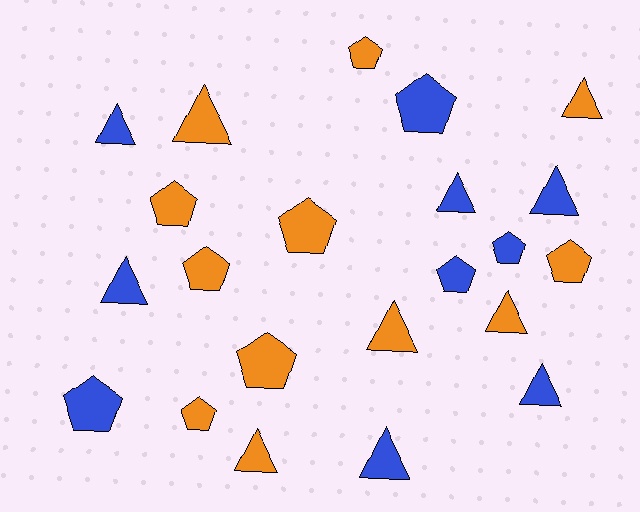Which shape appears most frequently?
Pentagon, with 11 objects.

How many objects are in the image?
There are 22 objects.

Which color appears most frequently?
Orange, with 12 objects.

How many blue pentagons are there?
There are 4 blue pentagons.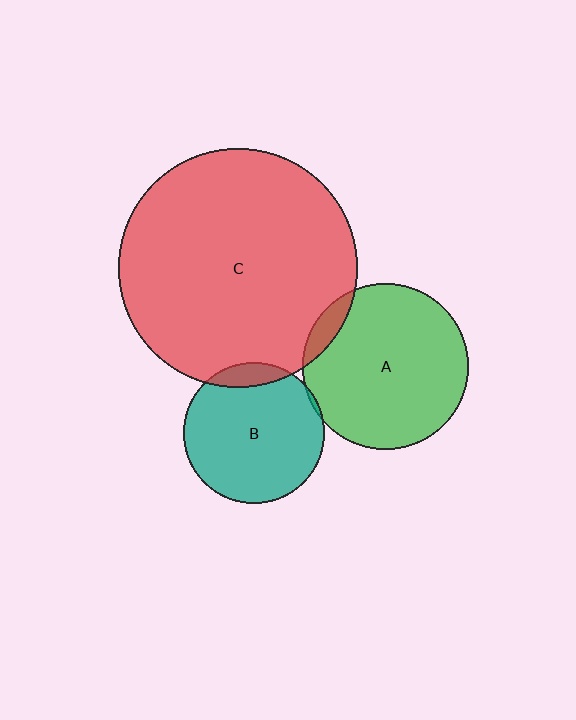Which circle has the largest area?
Circle C (red).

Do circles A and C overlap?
Yes.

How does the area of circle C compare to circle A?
Approximately 2.1 times.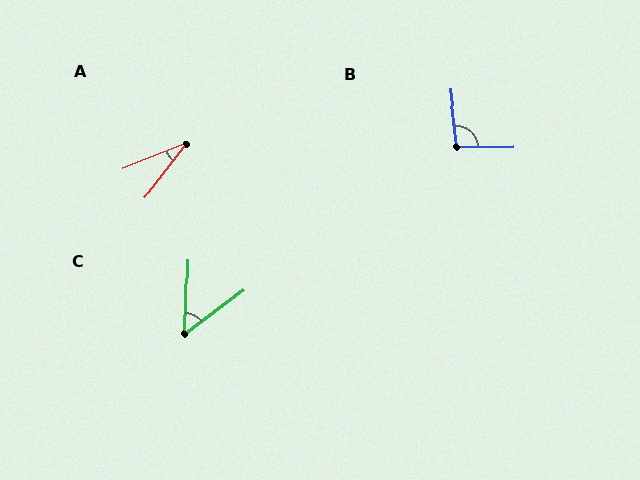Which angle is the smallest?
A, at approximately 30 degrees.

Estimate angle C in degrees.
Approximately 51 degrees.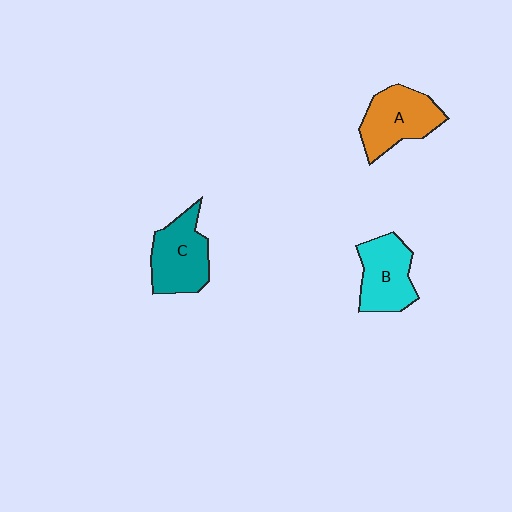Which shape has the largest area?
Shape A (orange).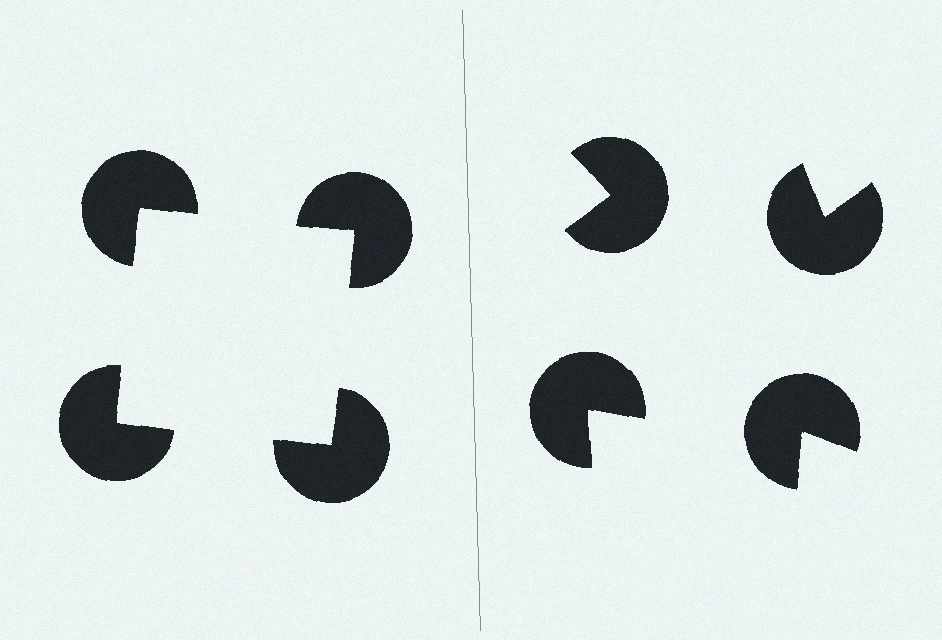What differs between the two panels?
The pac-man discs are positioned identically on both sides; only the wedge orientations differ. On the left they align to a square; on the right they are misaligned.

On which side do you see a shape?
An illusory square appears on the left side. On the right side the wedge cuts are rotated, so no coherent shape forms.